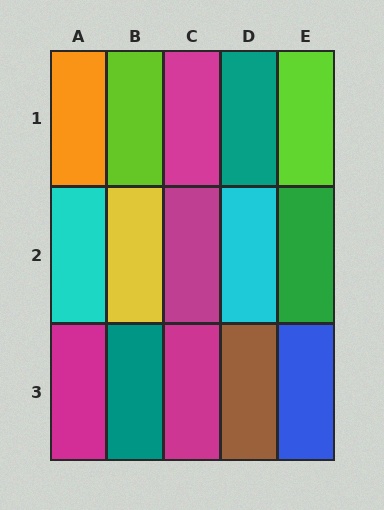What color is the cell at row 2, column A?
Cyan.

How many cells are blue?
1 cell is blue.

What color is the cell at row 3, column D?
Brown.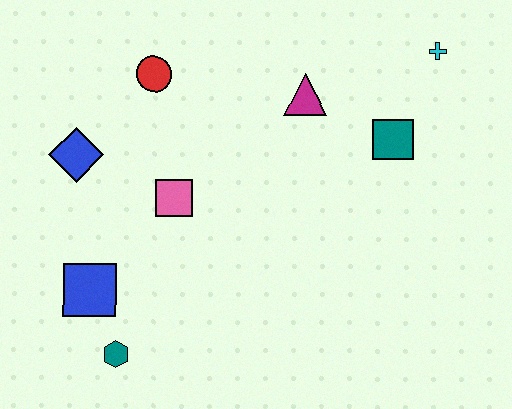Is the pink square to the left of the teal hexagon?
No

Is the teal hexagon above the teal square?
No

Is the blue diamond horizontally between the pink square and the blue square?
No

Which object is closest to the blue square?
The teal hexagon is closest to the blue square.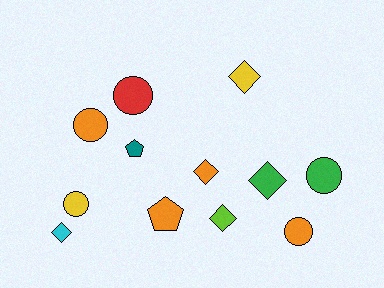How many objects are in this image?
There are 12 objects.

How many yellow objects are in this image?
There are 2 yellow objects.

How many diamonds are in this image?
There are 5 diamonds.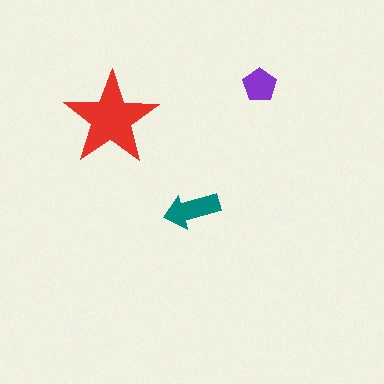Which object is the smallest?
The purple pentagon.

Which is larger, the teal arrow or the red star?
The red star.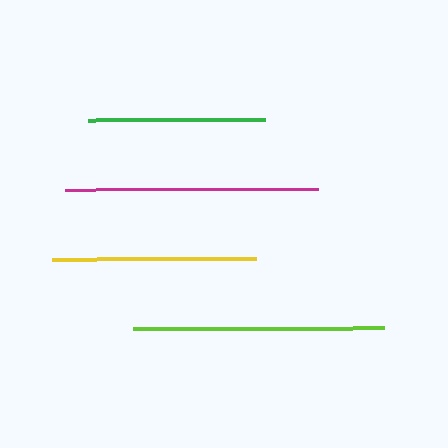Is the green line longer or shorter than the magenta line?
The magenta line is longer than the green line.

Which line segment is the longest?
The magenta line is the longest at approximately 253 pixels.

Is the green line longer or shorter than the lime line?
The lime line is longer than the green line.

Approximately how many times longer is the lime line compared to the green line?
The lime line is approximately 1.4 times the length of the green line.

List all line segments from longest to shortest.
From longest to shortest: magenta, lime, yellow, green.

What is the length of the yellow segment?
The yellow segment is approximately 204 pixels long.